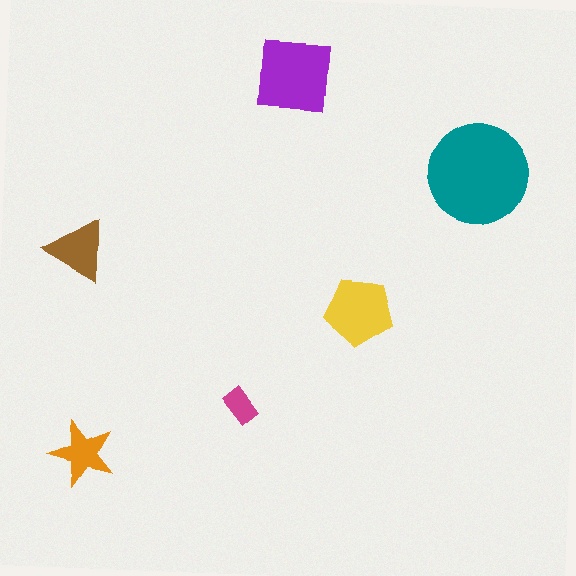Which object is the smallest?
The magenta rectangle.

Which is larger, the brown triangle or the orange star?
The brown triangle.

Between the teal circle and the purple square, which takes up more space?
The teal circle.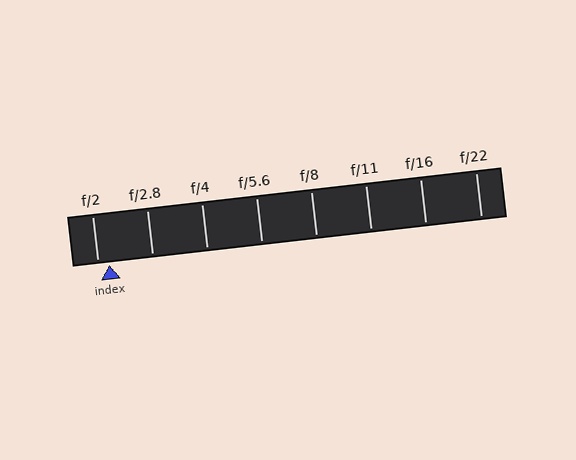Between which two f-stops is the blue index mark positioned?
The index mark is between f/2 and f/2.8.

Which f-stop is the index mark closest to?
The index mark is closest to f/2.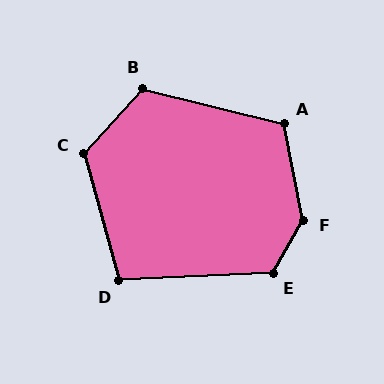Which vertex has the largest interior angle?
F, at approximately 139 degrees.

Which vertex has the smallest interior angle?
D, at approximately 103 degrees.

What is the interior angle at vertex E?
Approximately 122 degrees (obtuse).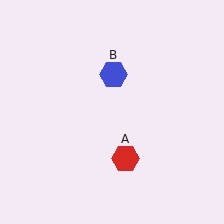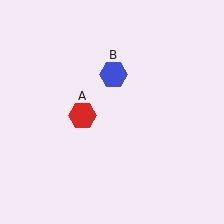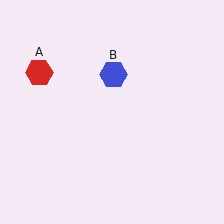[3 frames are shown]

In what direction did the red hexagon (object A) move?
The red hexagon (object A) moved up and to the left.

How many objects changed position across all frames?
1 object changed position: red hexagon (object A).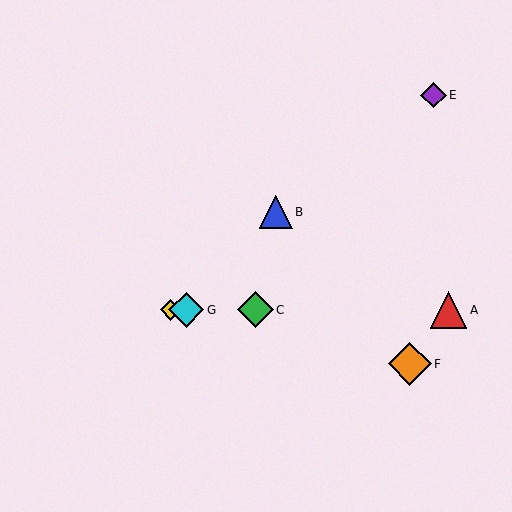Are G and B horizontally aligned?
No, G is at y≈310 and B is at y≈212.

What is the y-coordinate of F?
Object F is at y≈364.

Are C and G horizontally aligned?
Yes, both are at y≈310.